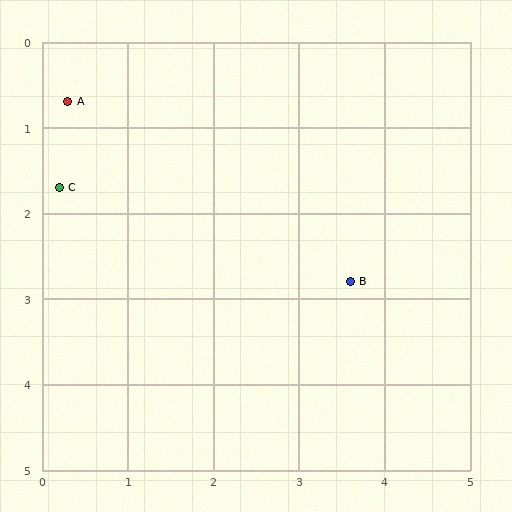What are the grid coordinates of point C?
Point C is at approximately (0.2, 1.7).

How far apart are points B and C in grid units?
Points B and C are about 3.6 grid units apart.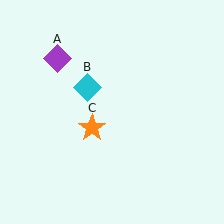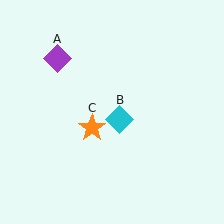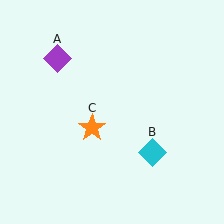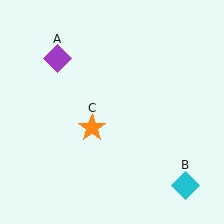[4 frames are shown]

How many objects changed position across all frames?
1 object changed position: cyan diamond (object B).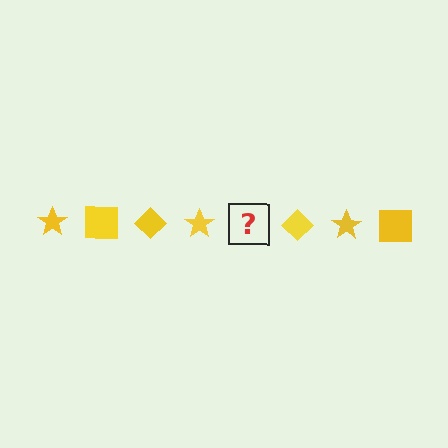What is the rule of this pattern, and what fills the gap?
The rule is that the pattern cycles through star, square, diamond shapes in yellow. The gap should be filled with a yellow square.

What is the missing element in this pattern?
The missing element is a yellow square.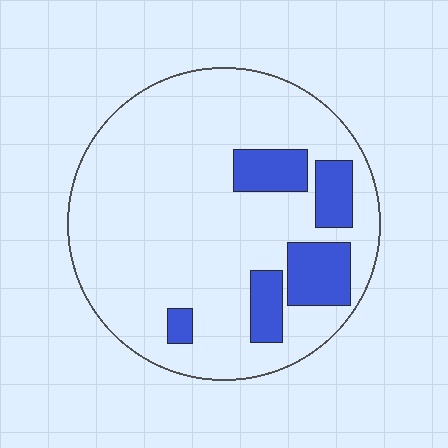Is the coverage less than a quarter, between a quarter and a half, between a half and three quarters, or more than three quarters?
Less than a quarter.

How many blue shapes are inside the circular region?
5.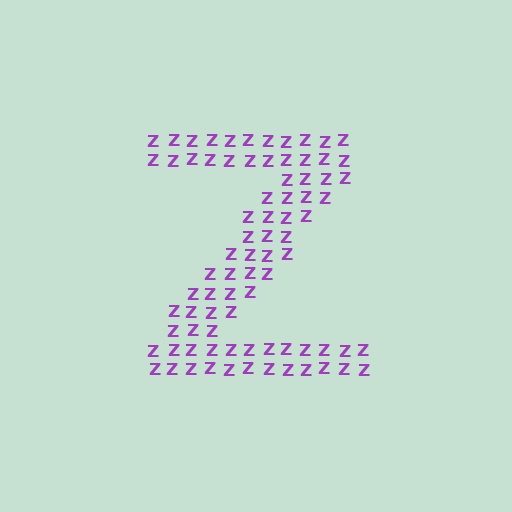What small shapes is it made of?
It is made of small letter Z's.